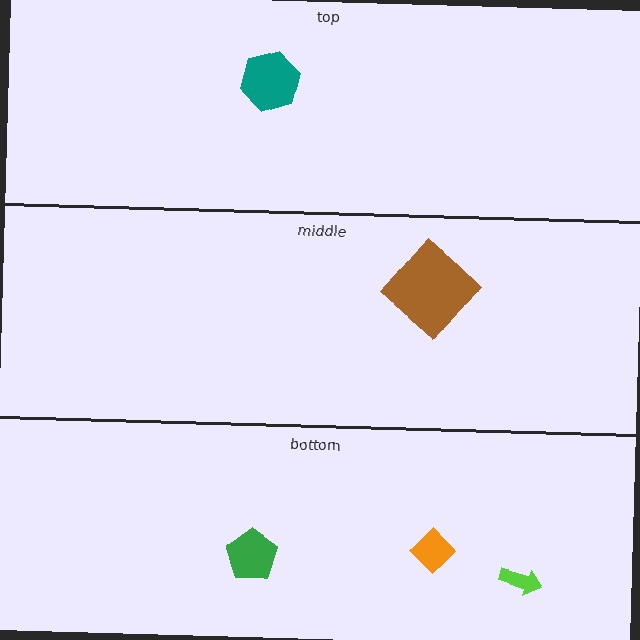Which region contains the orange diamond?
The bottom region.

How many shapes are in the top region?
1.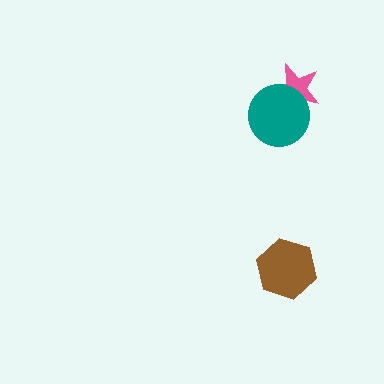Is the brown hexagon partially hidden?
No, no other shape covers it.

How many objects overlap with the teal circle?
1 object overlaps with the teal circle.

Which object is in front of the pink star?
The teal circle is in front of the pink star.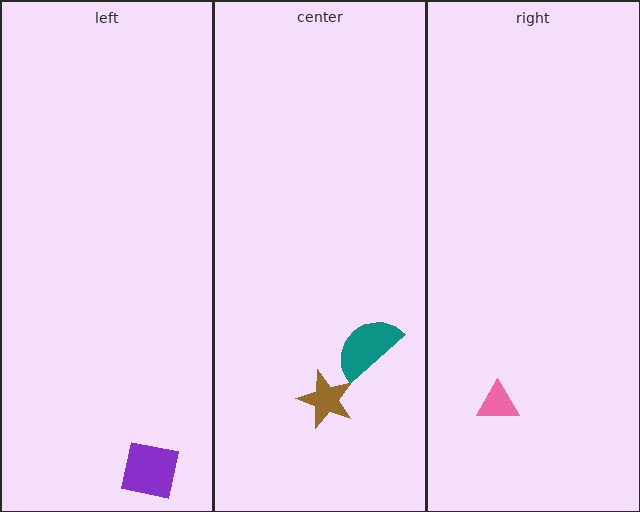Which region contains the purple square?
The left region.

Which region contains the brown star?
The center region.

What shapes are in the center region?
The teal semicircle, the brown star.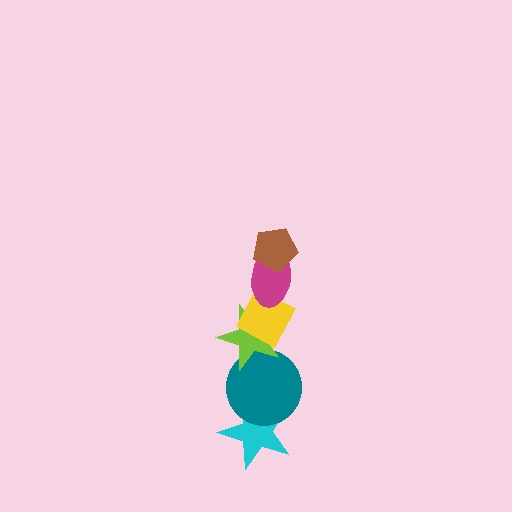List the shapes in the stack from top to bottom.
From top to bottom: the brown pentagon, the magenta ellipse, the yellow diamond, the lime star, the teal circle, the cyan star.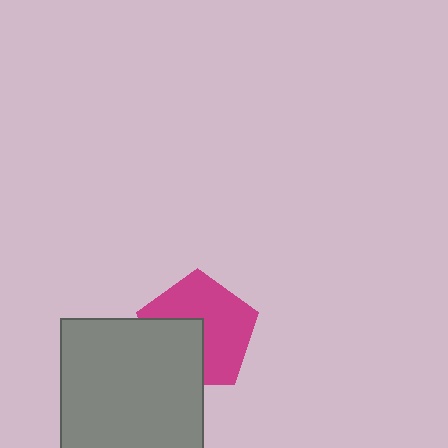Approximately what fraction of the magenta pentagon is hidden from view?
Roughly 38% of the magenta pentagon is hidden behind the gray square.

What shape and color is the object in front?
The object in front is a gray square.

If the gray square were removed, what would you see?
You would see the complete magenta pentagon.